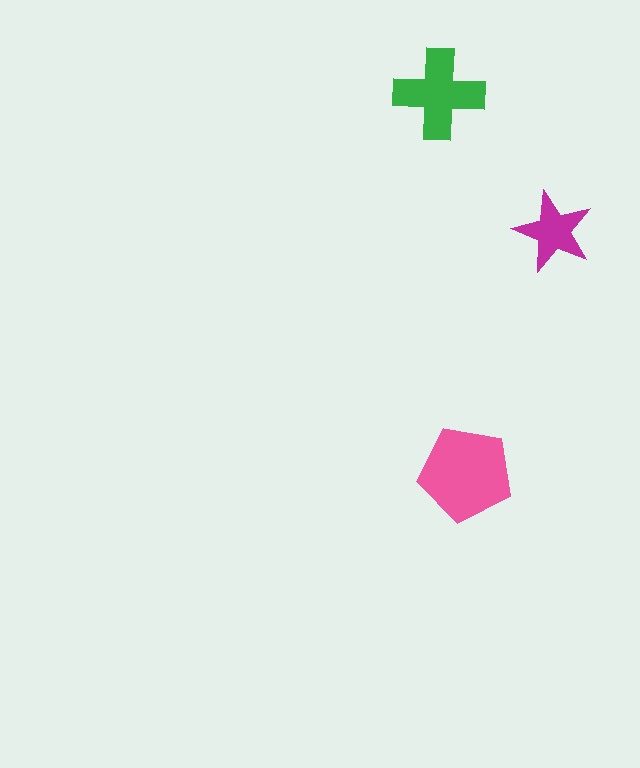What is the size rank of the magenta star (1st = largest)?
3rd.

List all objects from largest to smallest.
The pink pentagon, the green cross, the magenta star.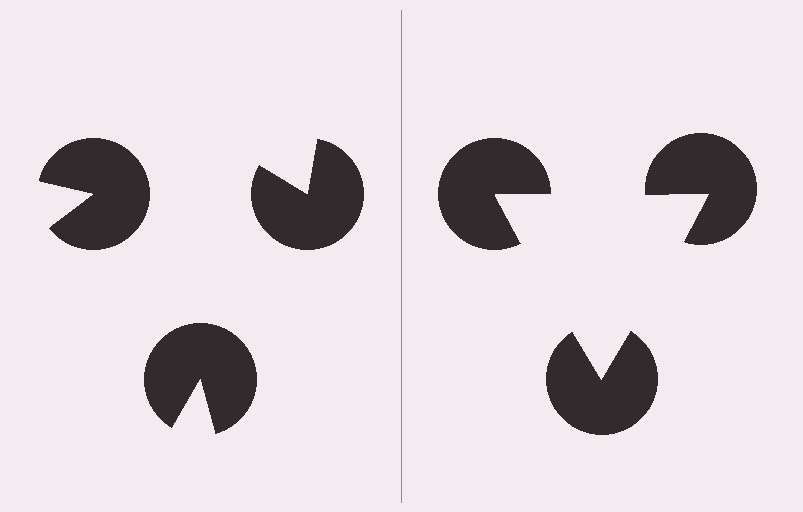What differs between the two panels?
The pac-man discs are positioned identically on both sides; only the wedge orientations differ. On the right they align to a triangle; on the left they are misaligned.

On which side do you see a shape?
An illusory triangle appears on the right side. On the left side the wedge cuts are rotated, so no coherent shape forms.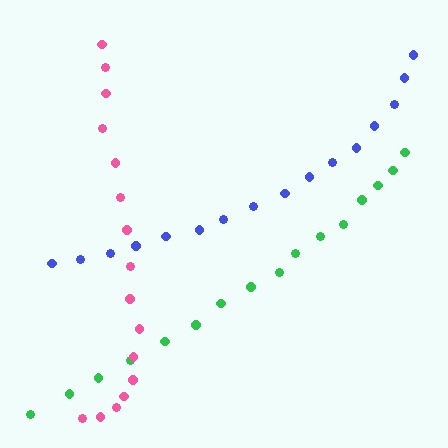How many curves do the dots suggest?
There are 3 distinct paths.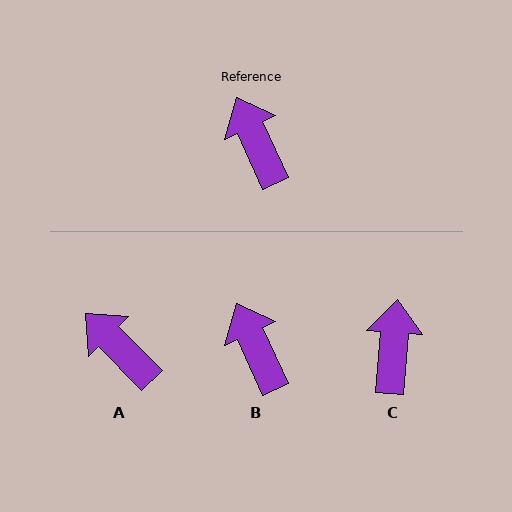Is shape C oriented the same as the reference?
No, it is off by about 29 degrees.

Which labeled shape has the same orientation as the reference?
B.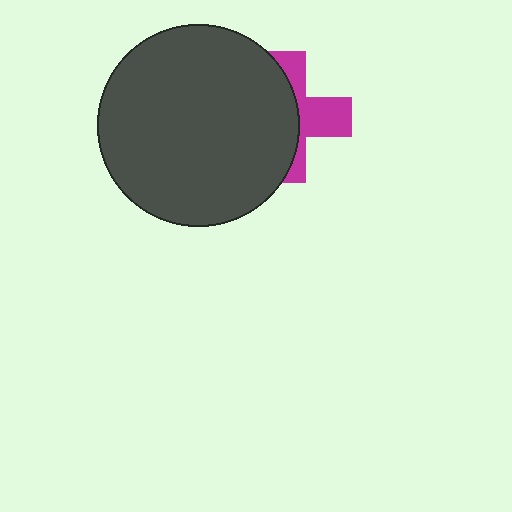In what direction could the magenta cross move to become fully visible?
The magenta cross could move right. That would shift it out from behind the dark gray circle entirely.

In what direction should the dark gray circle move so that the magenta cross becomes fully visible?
The dark gray circle should move left. That is the shortest direction to clear the overlap and leave the magenta cross fully visible.